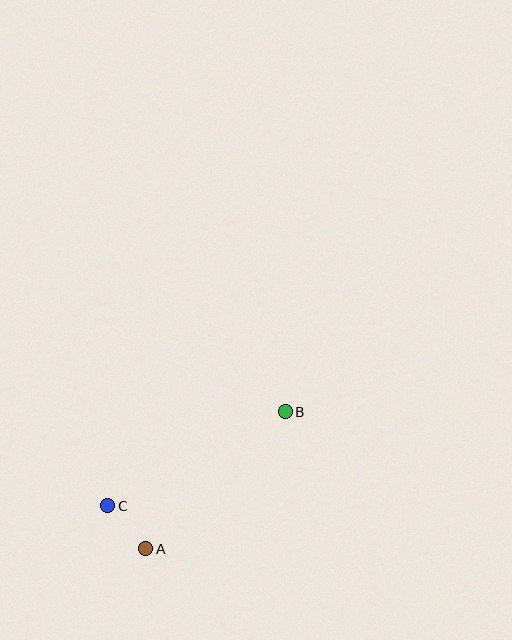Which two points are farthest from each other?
Points B and C are farthest from each other.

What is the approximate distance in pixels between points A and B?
The distance between A and B is approximately 195 pixels.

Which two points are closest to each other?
Points A and C are closest to each other.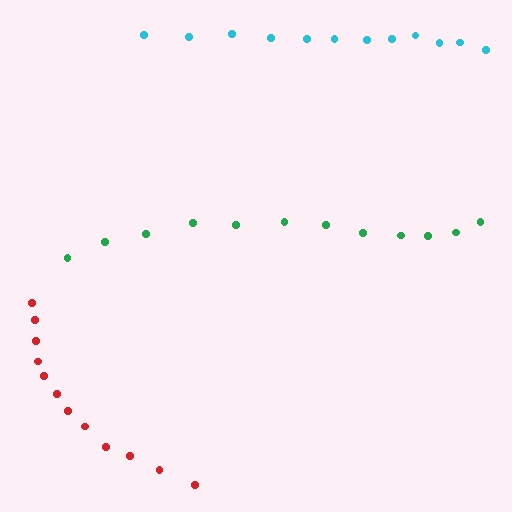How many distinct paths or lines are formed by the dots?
There are 3 distinct paths.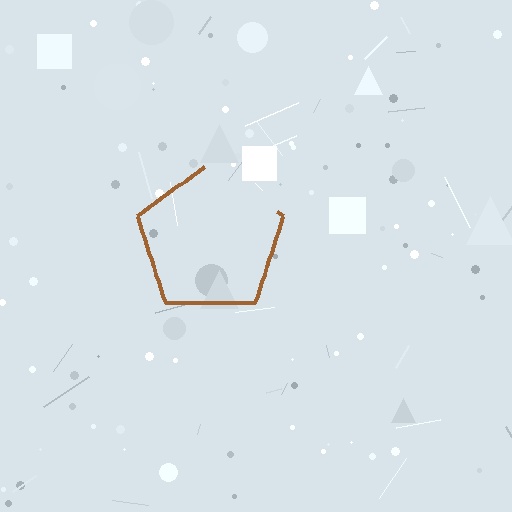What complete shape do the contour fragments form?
The contour fragments form a pentagon.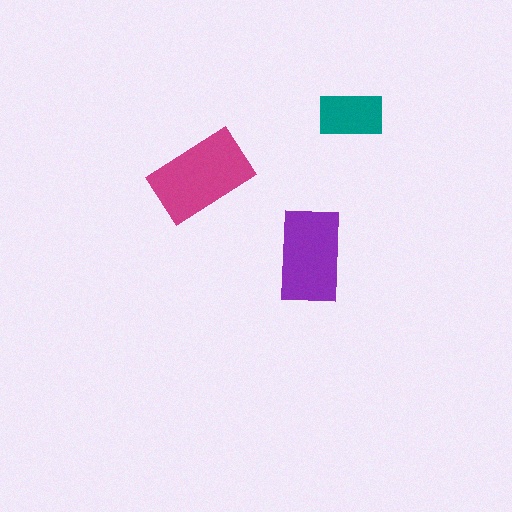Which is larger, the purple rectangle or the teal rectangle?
The purple one.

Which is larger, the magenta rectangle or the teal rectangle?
The magenta one.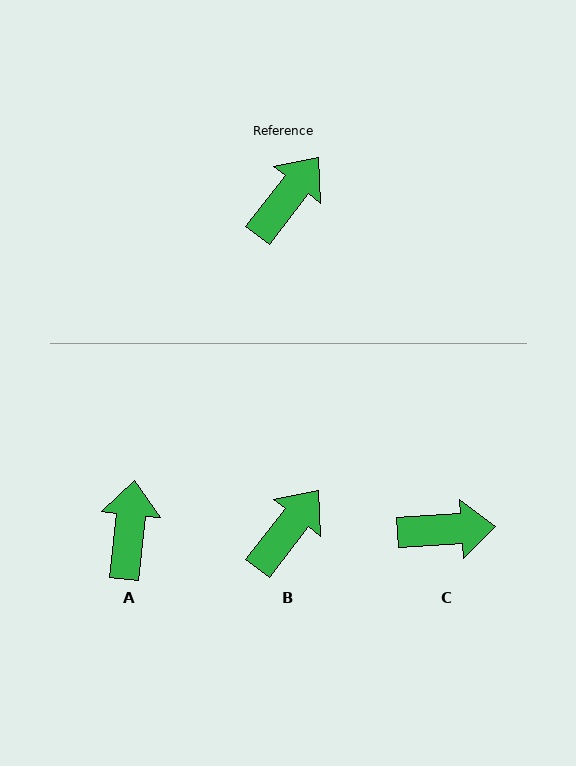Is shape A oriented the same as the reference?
No, it is off by about 32 degrees.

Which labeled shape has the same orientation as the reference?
B.